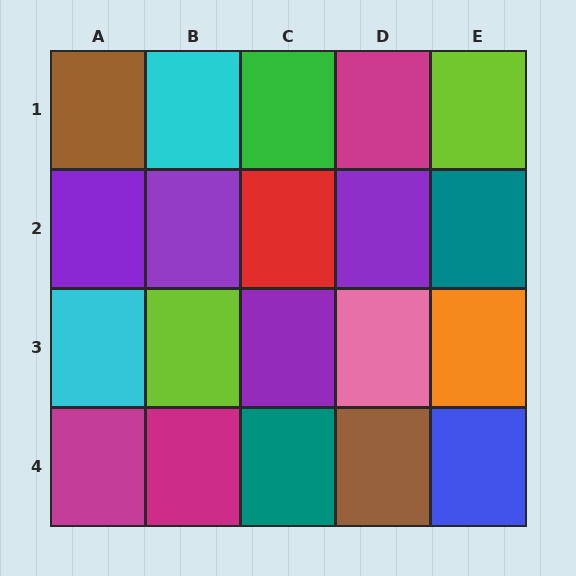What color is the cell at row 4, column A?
Magenta.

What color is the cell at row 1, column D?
Magenta.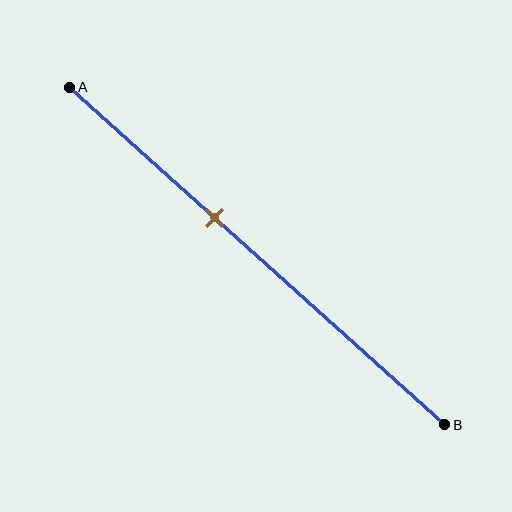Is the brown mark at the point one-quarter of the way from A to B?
No, the mark is at about 40% from A, not at the 25% one-quarter point.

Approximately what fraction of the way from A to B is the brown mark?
The brown mark is approximately 40% of the way from A to B.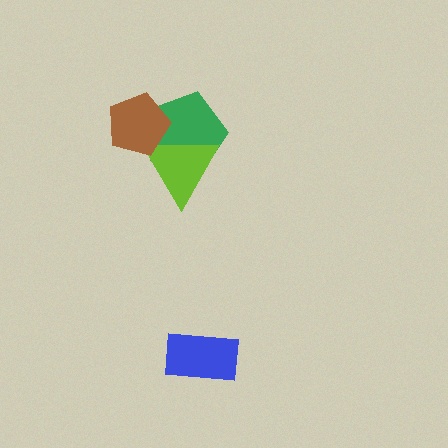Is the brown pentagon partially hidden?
No, no other shape covers it.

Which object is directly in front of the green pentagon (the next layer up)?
The lime triangle is directly in front of the green pentagon.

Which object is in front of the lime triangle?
The brown pentagon is in front of the lime triangle.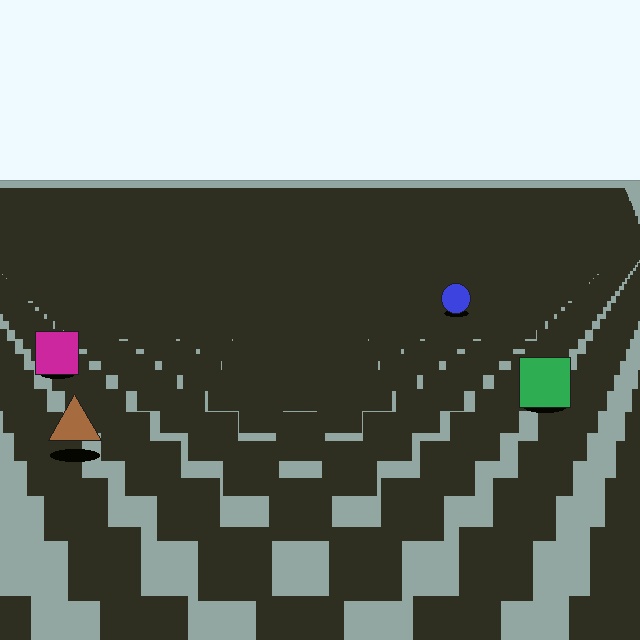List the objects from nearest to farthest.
From nearest to farthest: the brown triangle, the green square, the magenta square, the blue circle.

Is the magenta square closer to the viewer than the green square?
No. The green square is closer — you can tell from the texture gradient: the ground texture is coarser near it.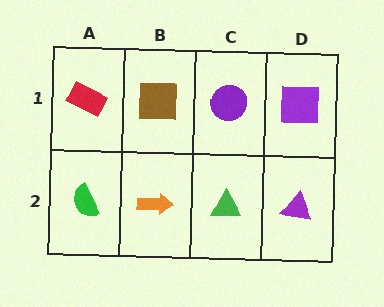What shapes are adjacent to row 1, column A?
A green semicircle (row 2, column A), a brown square (row 1, column B).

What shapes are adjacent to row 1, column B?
An orange arrow (row 2, column B), a red rectangle (row 1, column A), a purple circle (row 1, column C).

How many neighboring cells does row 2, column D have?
2.